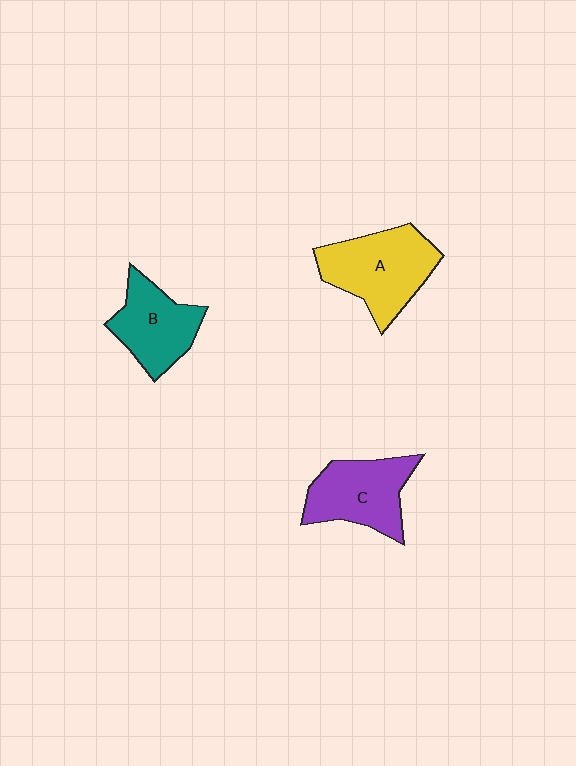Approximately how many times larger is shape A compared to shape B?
Approximately 1.3 times.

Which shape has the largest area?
Shape A (yellow).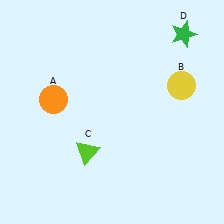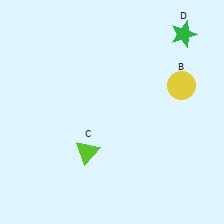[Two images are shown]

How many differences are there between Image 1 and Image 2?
There is 1 difference between the two images.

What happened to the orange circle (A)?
The orange circle (A) was removed in Image 2. It was in the top-left area of Image 1.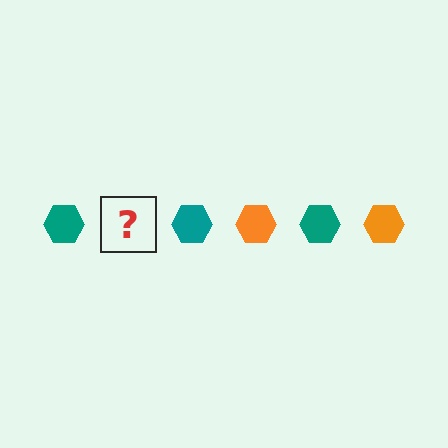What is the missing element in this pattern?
The missing element is an orange hexagon.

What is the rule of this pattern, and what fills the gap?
The rule is that the pattern cycles through teal, orange hexagons. The gap should be filled with an orange hexagon.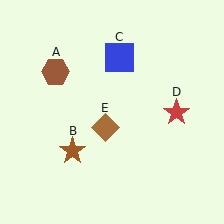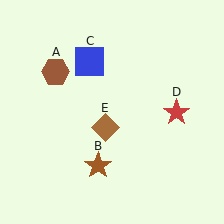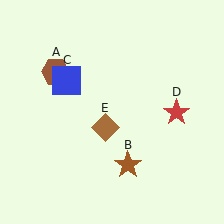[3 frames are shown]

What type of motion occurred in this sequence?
The brown star (object B), blue square (object C) rotated counterclockwise around the center of the scene.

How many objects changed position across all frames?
2 objects changed position: brown star (object B), blue square (object C).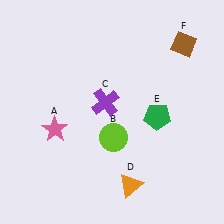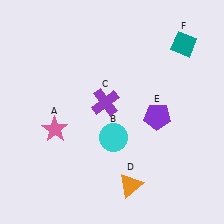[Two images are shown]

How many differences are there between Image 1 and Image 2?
There are 3 differences between the two images.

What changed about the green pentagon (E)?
In Image 1, E is green. In Image 2, it changed to purple.